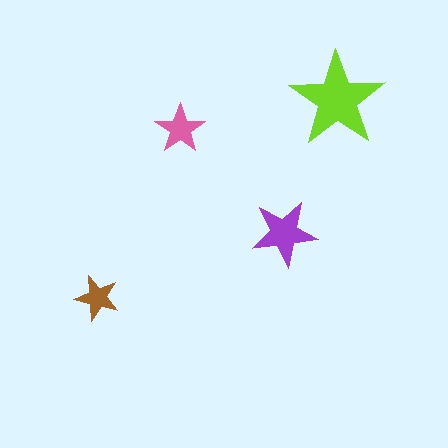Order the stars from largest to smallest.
the lime one, the purple one, the pink one, the brown one.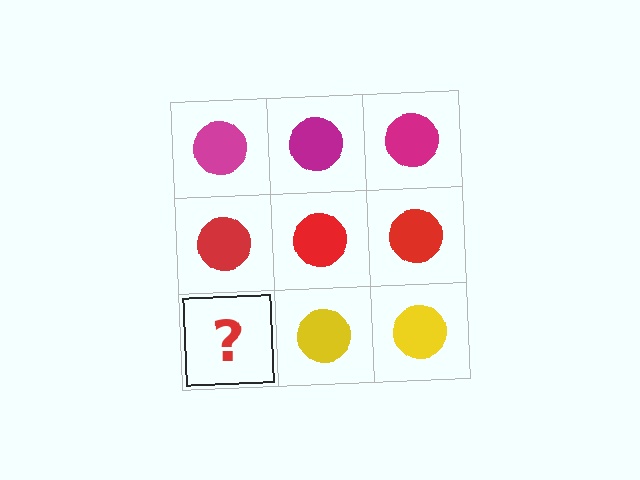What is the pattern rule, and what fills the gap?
The rule is that each row has a consistent color. The gap should be filled with a yellow circle.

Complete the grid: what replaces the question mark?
The question mark should be replaced with a yellow circle.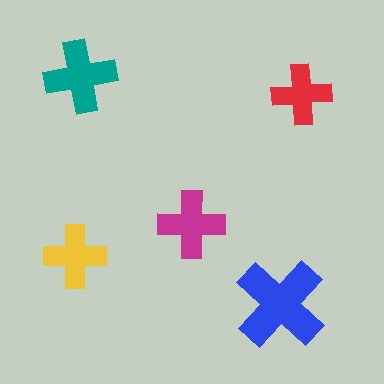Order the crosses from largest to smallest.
the blue one, the teal one, the magenta one, the yellow one, the red one.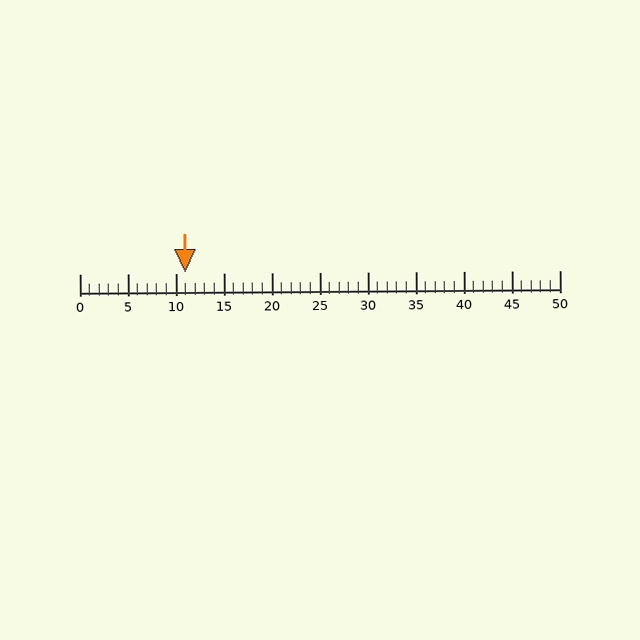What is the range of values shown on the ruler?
The ruler shows values from 0 to 50.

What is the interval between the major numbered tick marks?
The major tick marks are spaced 5 units apart.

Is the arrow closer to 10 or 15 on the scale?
The arrow is closer to 10.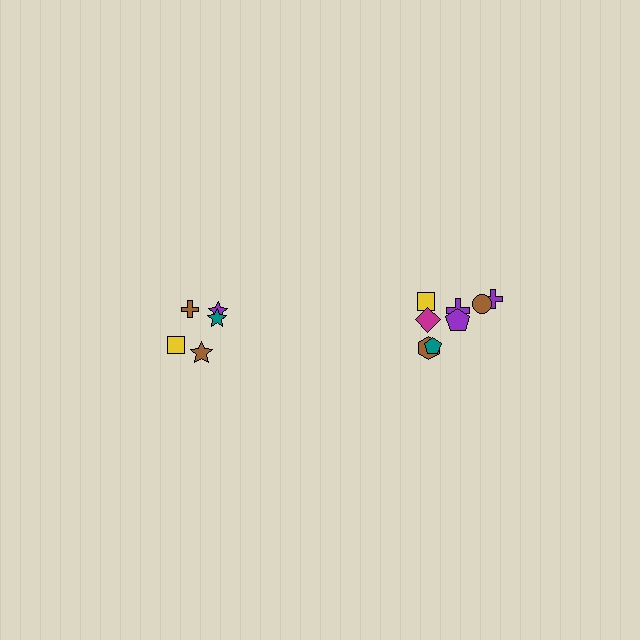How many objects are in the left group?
There are 5 objects.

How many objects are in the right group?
There are 8 objects.